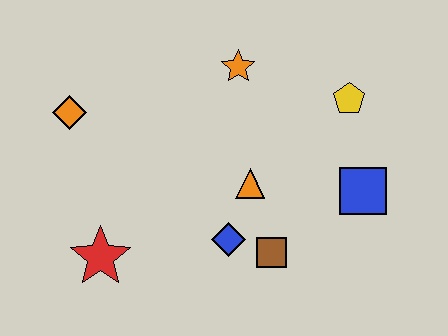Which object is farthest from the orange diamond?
The blue square is farthest from the orange diamond.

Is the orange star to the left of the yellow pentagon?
Yes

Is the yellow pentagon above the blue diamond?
Yes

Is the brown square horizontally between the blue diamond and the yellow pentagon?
Yes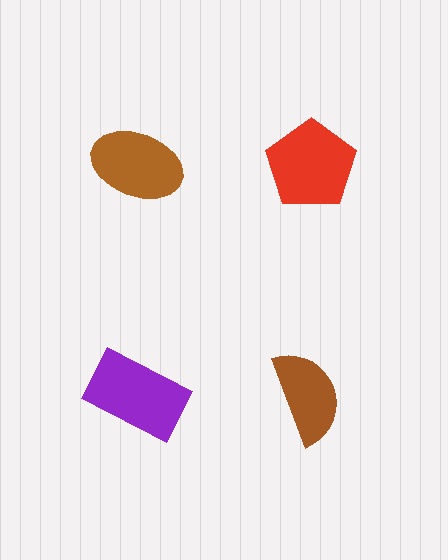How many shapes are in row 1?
2 shapes.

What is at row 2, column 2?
A brown semicircle.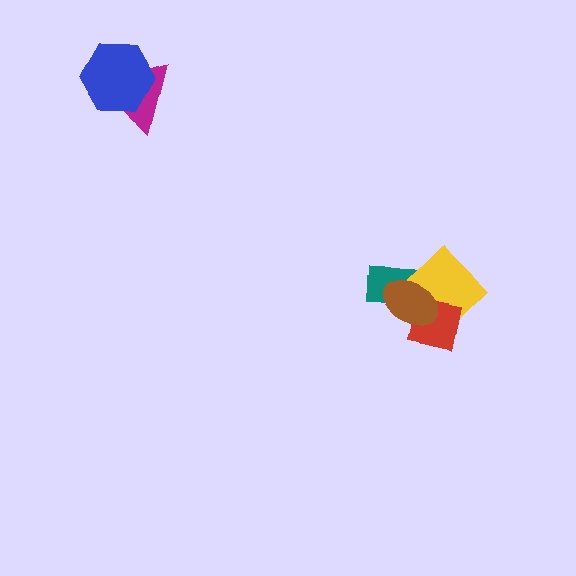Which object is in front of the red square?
The brown ellipse is in front of the red square.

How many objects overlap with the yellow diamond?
3 objects overlap with the yellow diamond.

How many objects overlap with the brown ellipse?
3 objects overlap with the brown ellipse.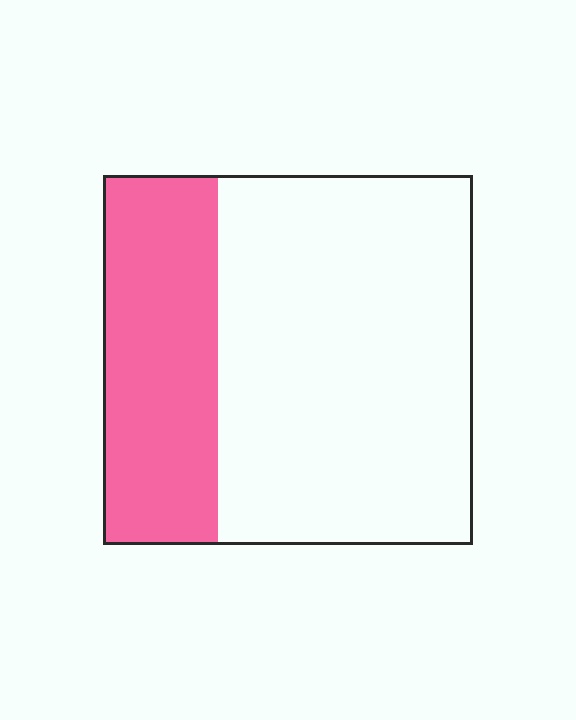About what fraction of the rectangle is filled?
About one third (1/3).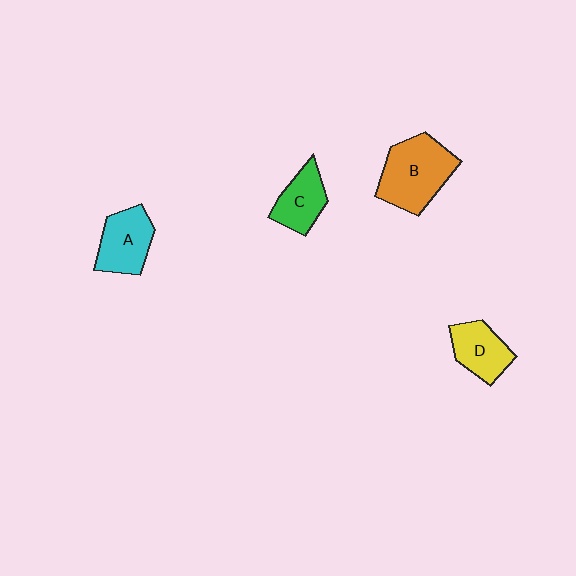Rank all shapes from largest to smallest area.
From largest to smallest: B (orange), A (cyan), D (yellow), C (green).